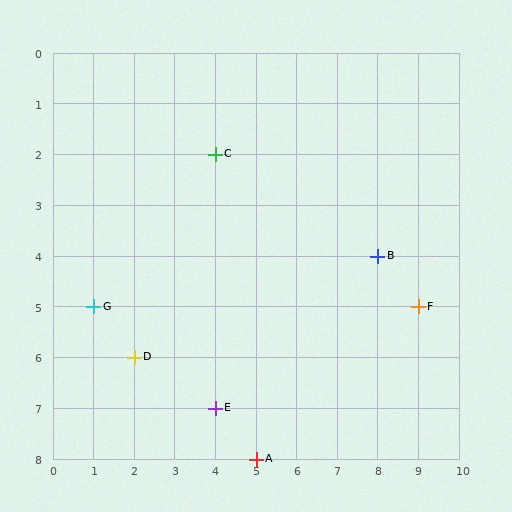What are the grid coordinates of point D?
Point D is at grid coordinates (2, 6).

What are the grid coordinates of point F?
Point F is at grid coordinates (9, 5).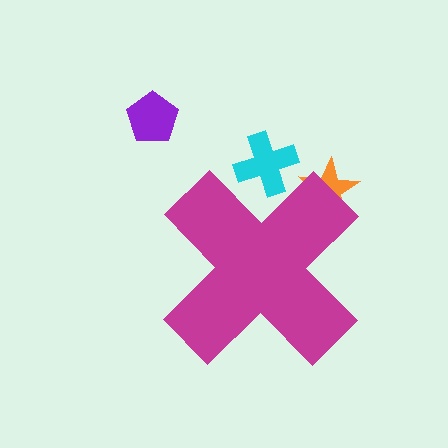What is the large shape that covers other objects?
A magenta cross.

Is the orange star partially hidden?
Yes, the orange star is partially hidden behind the magenta cross.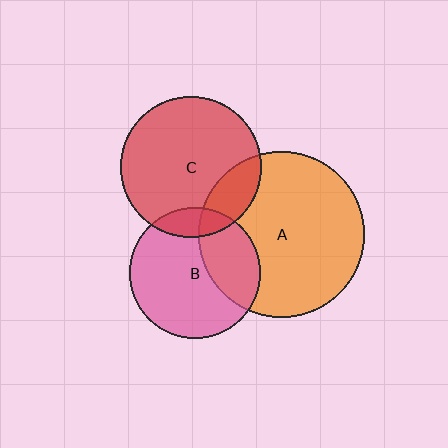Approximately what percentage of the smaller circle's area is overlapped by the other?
Approximately 20%.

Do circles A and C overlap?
Yes.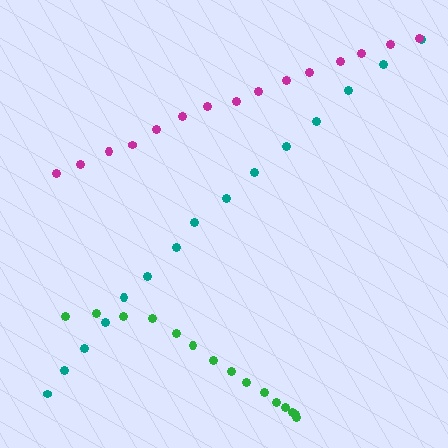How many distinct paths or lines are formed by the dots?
There are 3 distinct paths.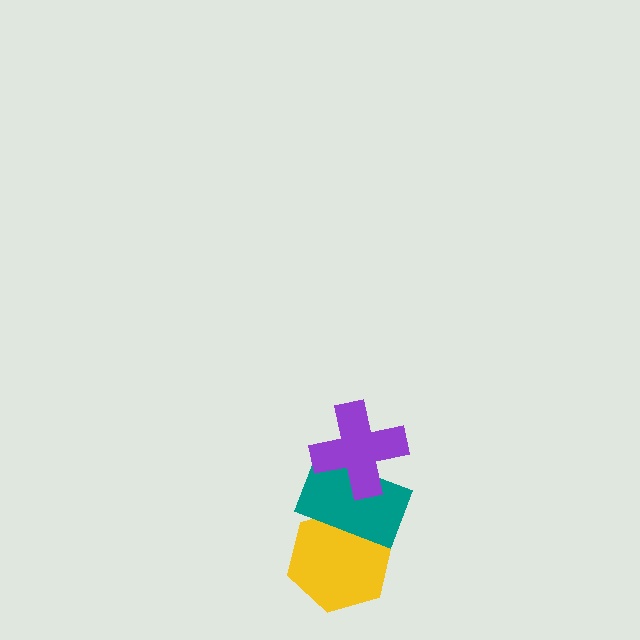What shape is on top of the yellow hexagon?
The teal rectangle is on top of the yellow hexagon.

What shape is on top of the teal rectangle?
The purple cross is on top of the teal rectangle.